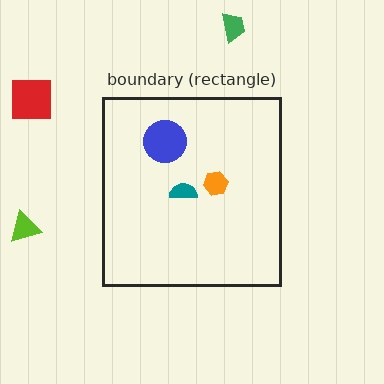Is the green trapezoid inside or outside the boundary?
Outside.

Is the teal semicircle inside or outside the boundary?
Inside.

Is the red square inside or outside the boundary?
Outside.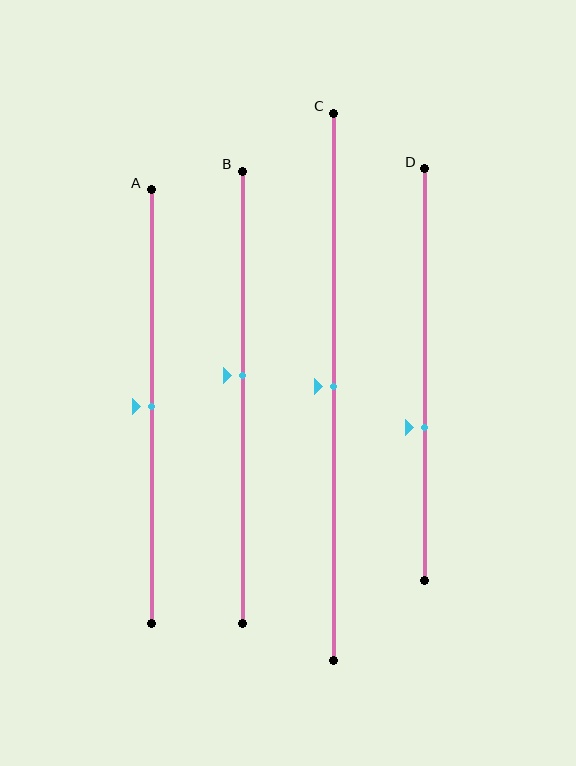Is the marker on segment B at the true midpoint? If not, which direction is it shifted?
No, the marker on segment B is shifted upward by about 5% of the segment length.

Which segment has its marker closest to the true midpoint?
Segment A has its marker closest to the true midpoint.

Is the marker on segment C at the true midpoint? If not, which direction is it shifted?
Yes, the marker on segment C is at the true midpoint.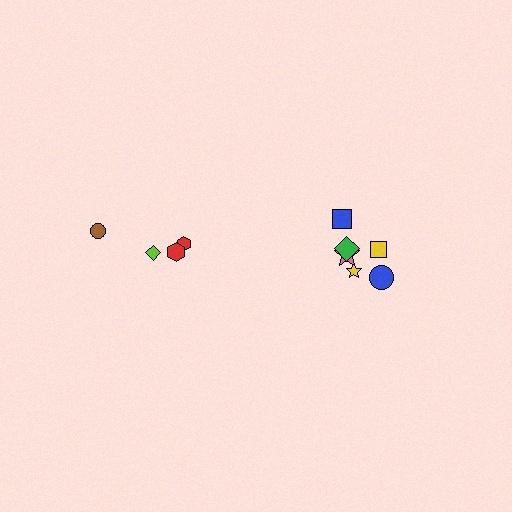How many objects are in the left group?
There are 4 objects.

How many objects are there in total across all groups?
There are 10 objects.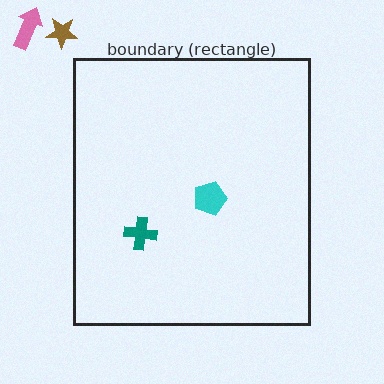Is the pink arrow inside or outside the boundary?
Outside.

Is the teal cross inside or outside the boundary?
Inside.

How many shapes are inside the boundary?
2 inside, 2 outside.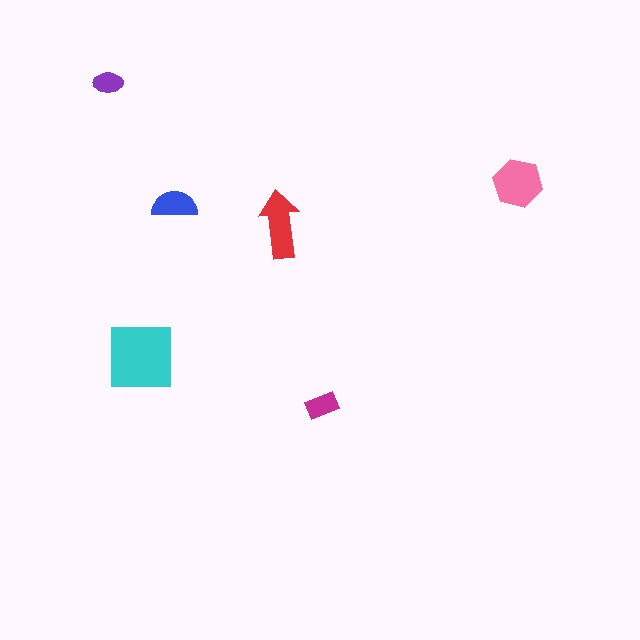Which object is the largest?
The cyan square.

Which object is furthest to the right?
The pink hexagon is rightmost.